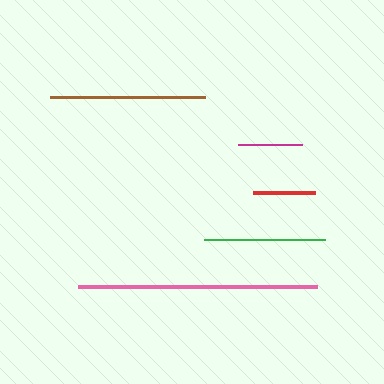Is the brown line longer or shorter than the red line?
The brown line is longer than the red line.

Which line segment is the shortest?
The red line is the shortest at approximately 61 pixels.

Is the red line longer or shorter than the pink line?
The pink line is longer than the red line.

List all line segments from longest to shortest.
From longest to shortest: pink, brown, green, magenta, red.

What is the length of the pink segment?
The pink segment is approximately 238 pixels long.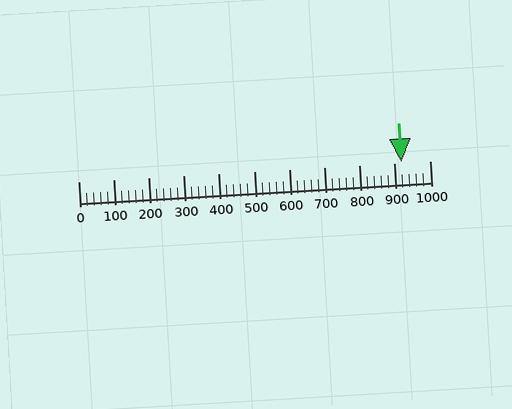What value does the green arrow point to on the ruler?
The green arrow points to approximately 920.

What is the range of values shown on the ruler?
The ruler shows values from 0 to 1000.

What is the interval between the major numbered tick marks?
The major tick marks are spaced 100 units apart.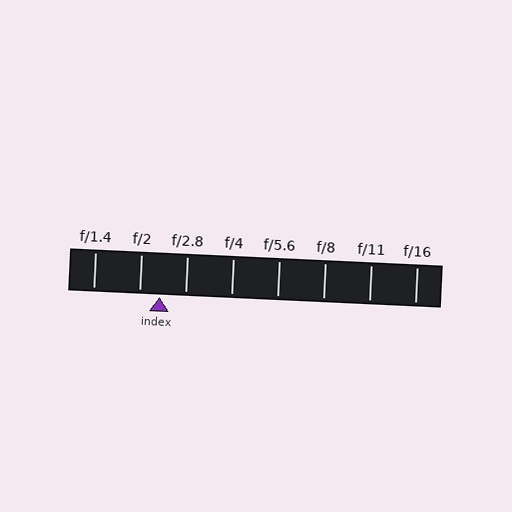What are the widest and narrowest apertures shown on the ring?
The widest aperture shown is f/1.4 and the narrowest is f/16.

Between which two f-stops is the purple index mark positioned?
The index mark is between f/2 and f/2.8.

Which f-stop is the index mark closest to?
The index mark is closest to f/2.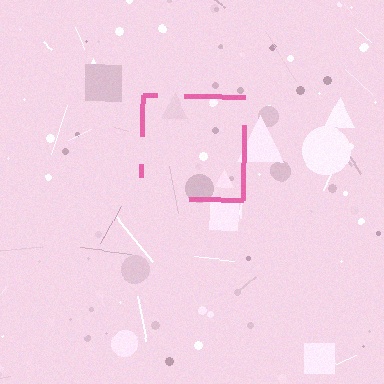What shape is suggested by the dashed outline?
The dashed outline suggests a square.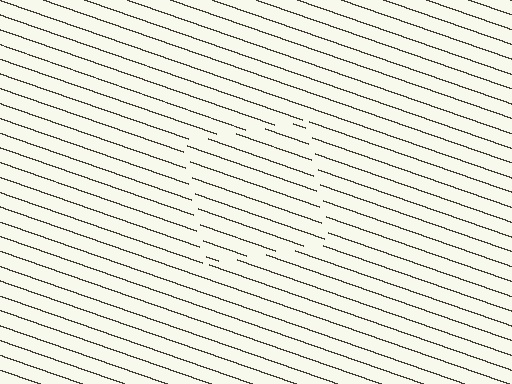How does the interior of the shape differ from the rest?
The interior of the shape contains the same grating, shifted by half a period — the contour is defined by the phase discontinuity where line-ends from the inner and outer gratings abut.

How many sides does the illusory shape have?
4 sides — the line-ends trace a square.